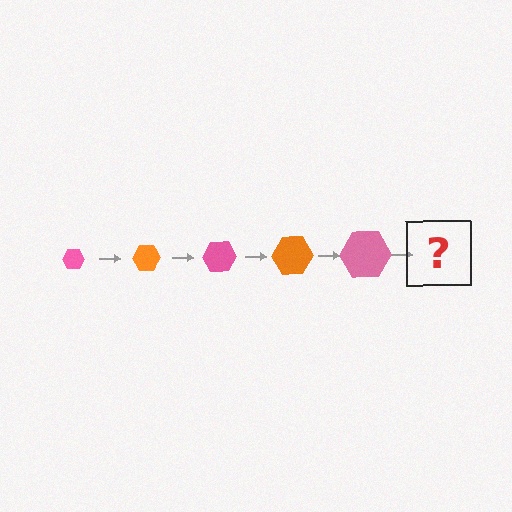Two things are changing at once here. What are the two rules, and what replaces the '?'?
The two rules are that the hexagon grows larger each step and the color cycles through pink and orange. The '?' should be an orange hexagon, larger than the previous one.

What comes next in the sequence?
The next element should be an orange hexagon, larger than the previous one.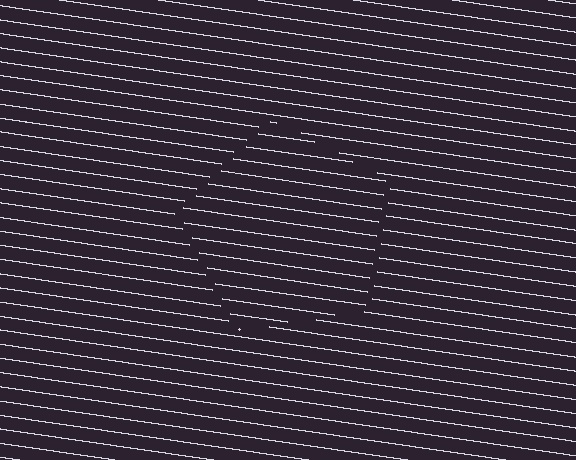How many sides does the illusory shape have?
5 sides — the line-ends trace a pentagon.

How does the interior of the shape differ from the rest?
The interior of the shape contains the same grating, shifted by half a period — the contour is defined by the phase discontinuity where line-ends from the inner and outer gratings abut.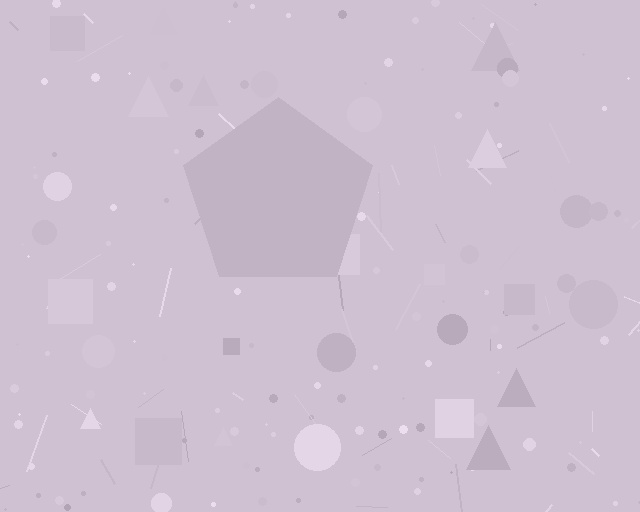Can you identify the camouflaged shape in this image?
The camouflaged shape is a pentagon.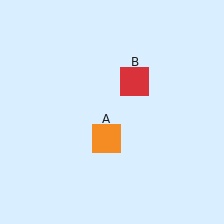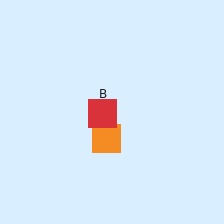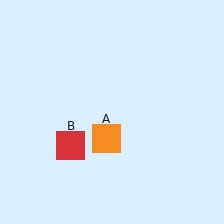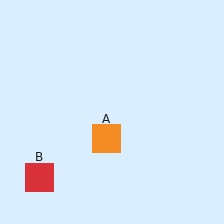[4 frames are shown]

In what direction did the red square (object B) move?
The red square (object B) moved down and to the left.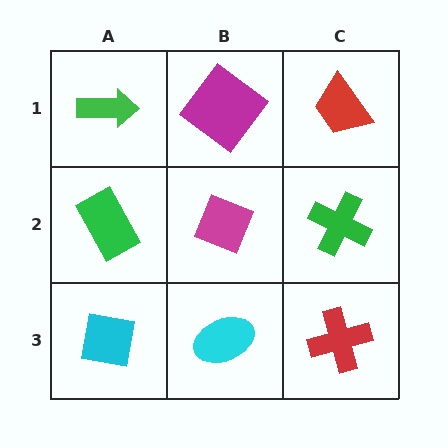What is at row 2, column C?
A green cross.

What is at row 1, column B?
A magenta diamond.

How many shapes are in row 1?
3 shapes.